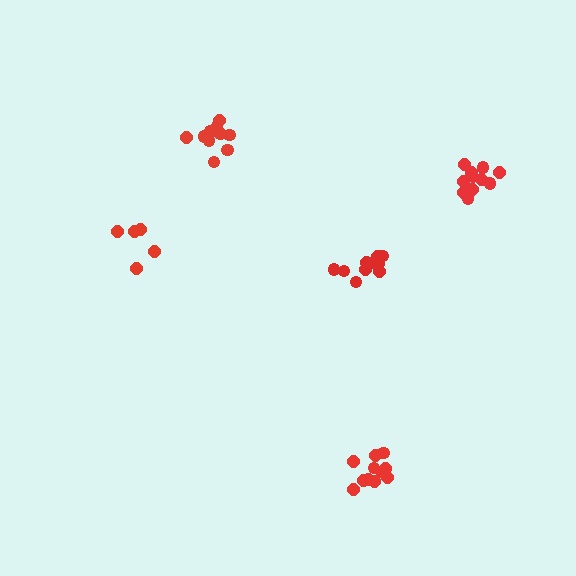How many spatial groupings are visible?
There are 5 spatial groupings.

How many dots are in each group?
Group 1: 11 dots, Group 2: 11 dots, Group 3: 11 dots, Group 4: 11 dots, Group 5: 5 dots (49 total).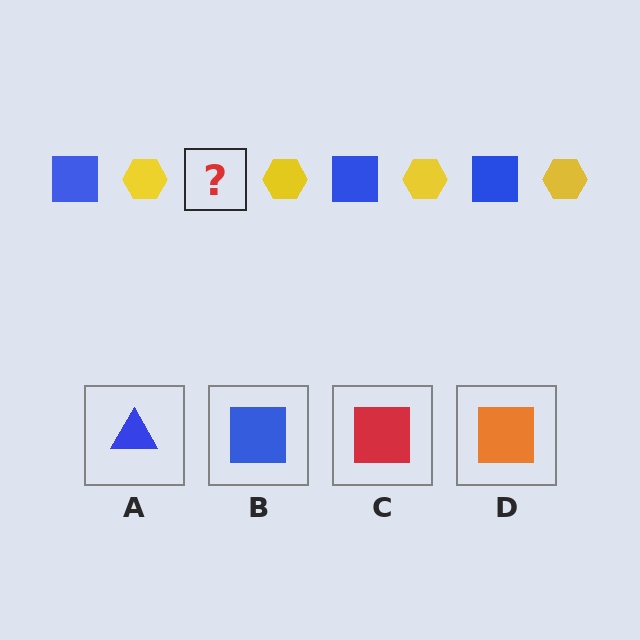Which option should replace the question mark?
Option B.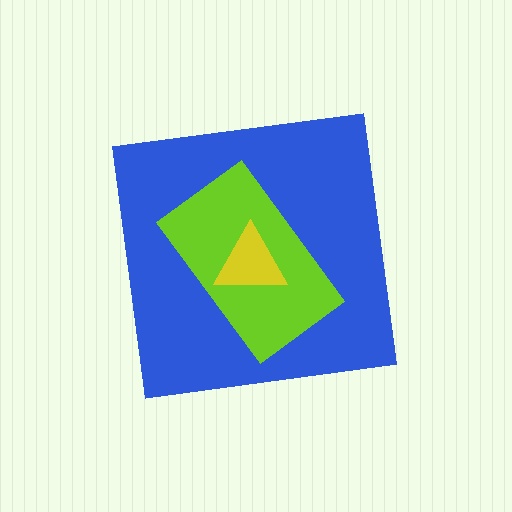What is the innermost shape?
The yellow triangle.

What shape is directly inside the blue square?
The lime rectangle.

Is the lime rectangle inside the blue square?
Yes.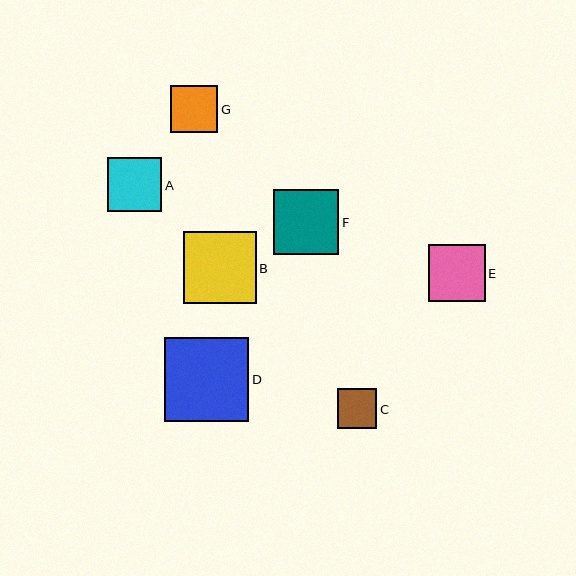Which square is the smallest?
Square C is the smallest with a size of approximately 39 pixels.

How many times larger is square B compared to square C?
Square B is approximately 1.8 times the size of square C.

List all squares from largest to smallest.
From largest to smallest: D, B, F, E, A, G, C.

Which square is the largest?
Square D is the largest with a size of approximately 84 pixels.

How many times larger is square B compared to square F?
Square B is approximately 1.1 times the size of square F.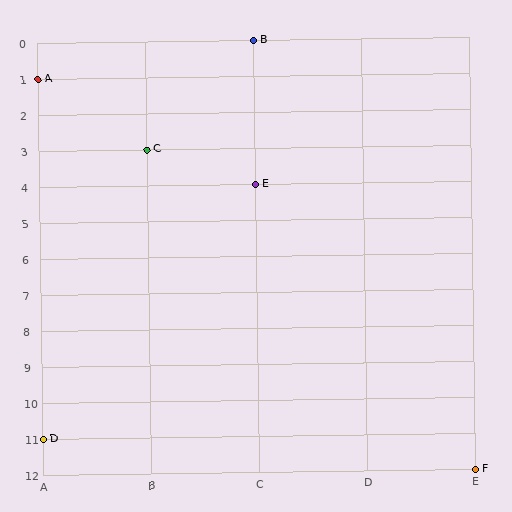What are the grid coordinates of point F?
Point F is at grid coordinates (E, 12).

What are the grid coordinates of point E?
Point E is at grid coordinates (C, 4).